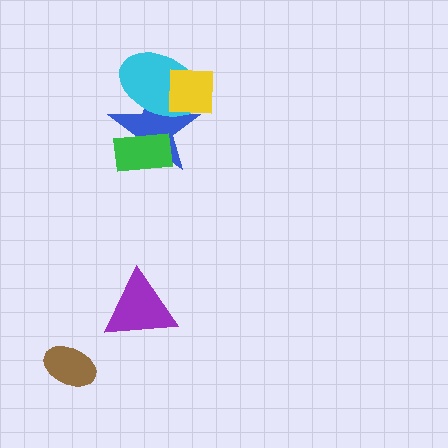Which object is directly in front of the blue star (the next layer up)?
The cyan ellipse is directly in front of the blue star.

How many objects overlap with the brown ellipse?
0 objects overlap with the brown ellipse.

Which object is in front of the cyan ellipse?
The yellow square is in front of the cyan ellipse.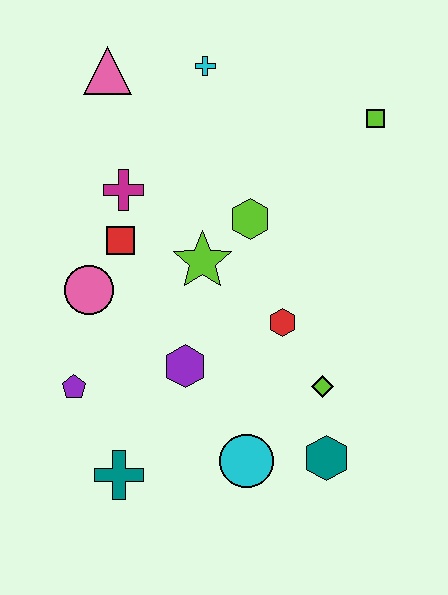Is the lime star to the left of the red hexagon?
Yes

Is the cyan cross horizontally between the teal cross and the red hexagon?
Yes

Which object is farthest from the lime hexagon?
The teal cross is farthest from the lime hexagon.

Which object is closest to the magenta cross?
The red square is closest to the magenta cross.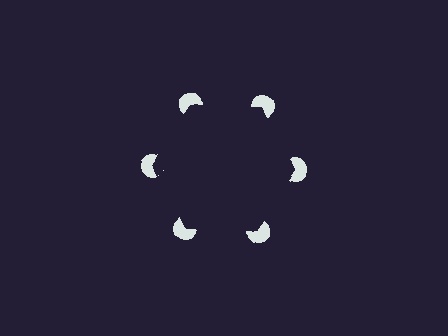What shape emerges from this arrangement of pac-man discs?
An illusory hexagon — its edges are inferred from the aligned wedge cuts in the pac-man discs, not physically drawn.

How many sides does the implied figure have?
6 sides.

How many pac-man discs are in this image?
There are 6 — one at each vertex of the illusory hexagon.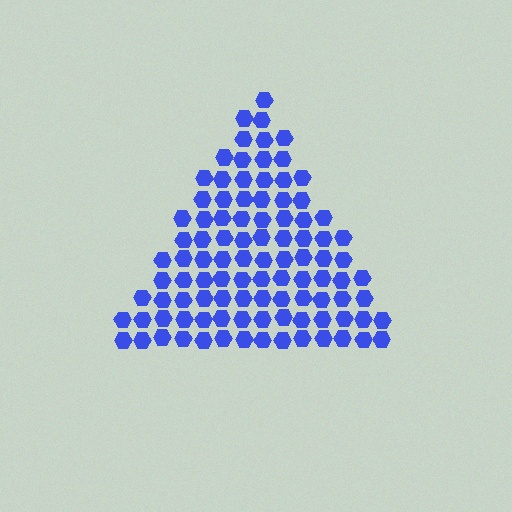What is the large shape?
The large shape is a triangle.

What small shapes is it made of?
It is made of small hexagons.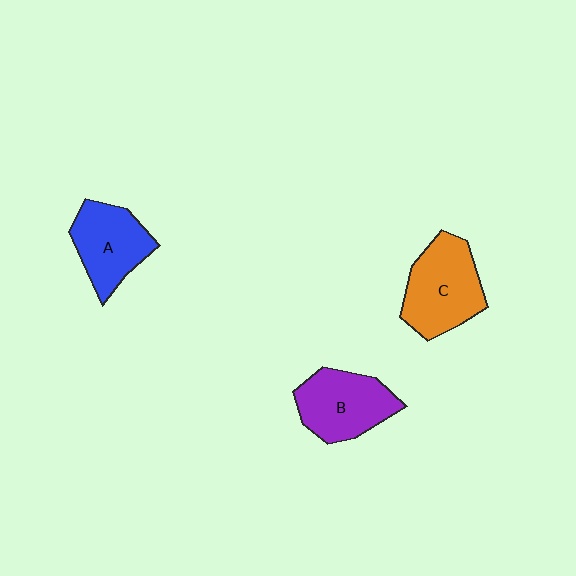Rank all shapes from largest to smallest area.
From largest to smallest: C (orange), B (purple), A (blue).